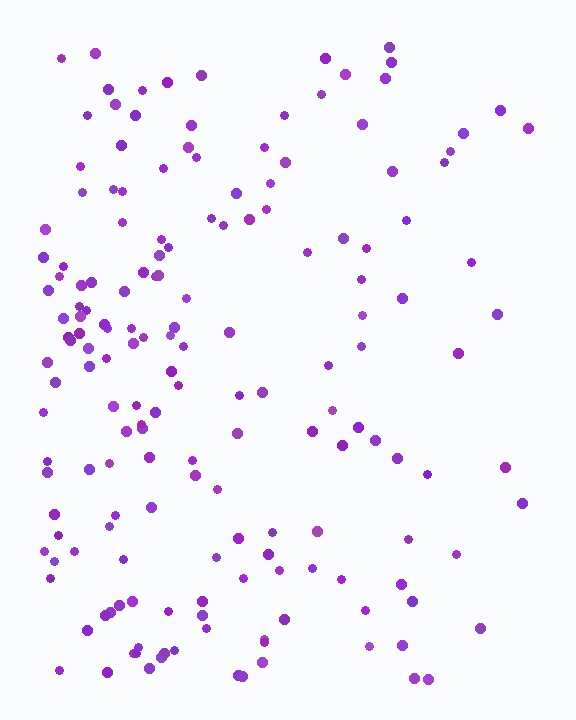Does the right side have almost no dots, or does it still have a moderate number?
Still a moderate number, just noticeably fewer than the left.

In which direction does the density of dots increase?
From right to left, with the left side densest.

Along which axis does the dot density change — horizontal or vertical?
Horizontal.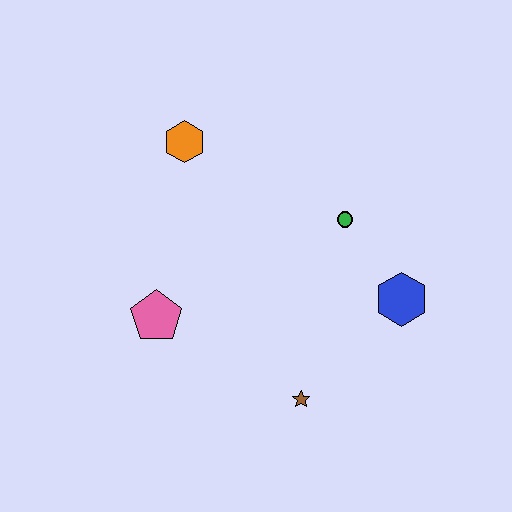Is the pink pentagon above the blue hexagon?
No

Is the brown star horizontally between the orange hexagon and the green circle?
Yes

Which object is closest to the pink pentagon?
The brown star is closest to the pink pentagon.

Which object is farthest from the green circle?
The pink pentagon is farthest from the green circle.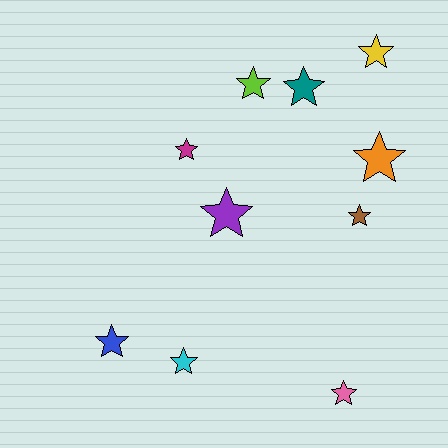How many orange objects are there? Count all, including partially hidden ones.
There is 1 orange object.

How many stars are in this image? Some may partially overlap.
There are 10 stars.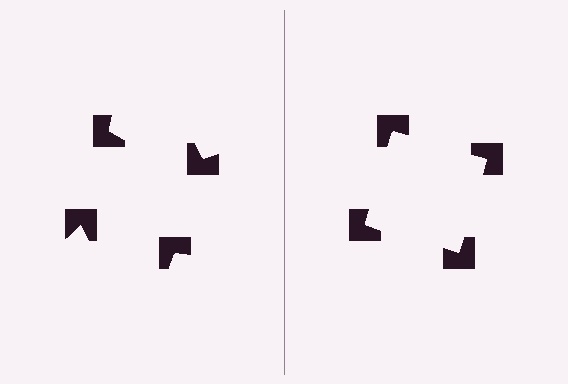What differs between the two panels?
The notched squares are positioned identically on both sides; only the wedge orientations differ. On the right they align to a square; on the left they are misaligned.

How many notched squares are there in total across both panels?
8 — 4 on each side.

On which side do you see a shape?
An illusory square appears on the right side. On the left side the wedge cuts are rotated, so no coherent shape forms.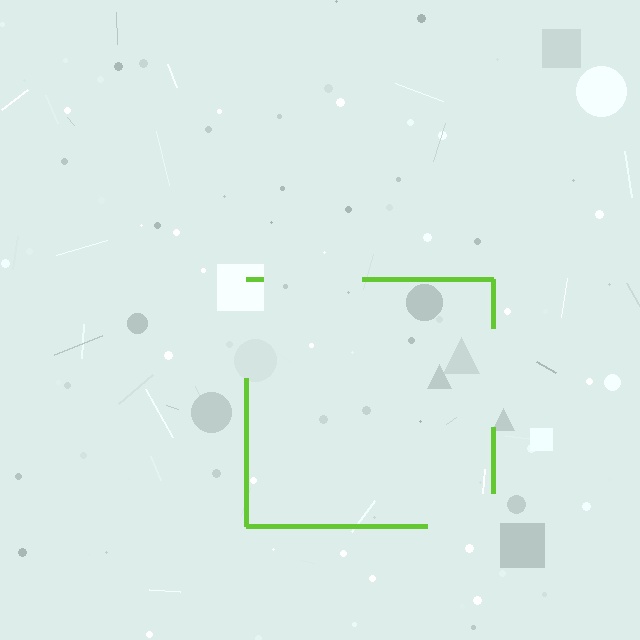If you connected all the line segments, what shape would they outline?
They would outline a square.